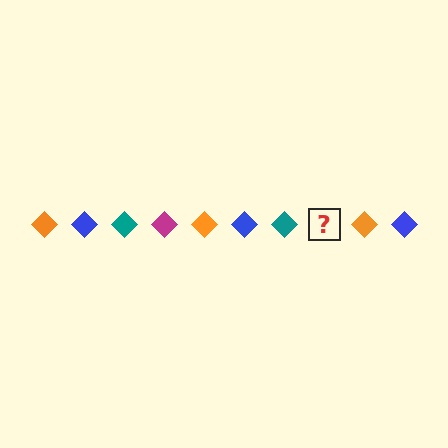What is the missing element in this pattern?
The missing element is a magenta diamond.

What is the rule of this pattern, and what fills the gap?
The rule is that the pattern cycles through orange, blue, teal, magenta diamonds. The gap should be filled with a magenta diamond.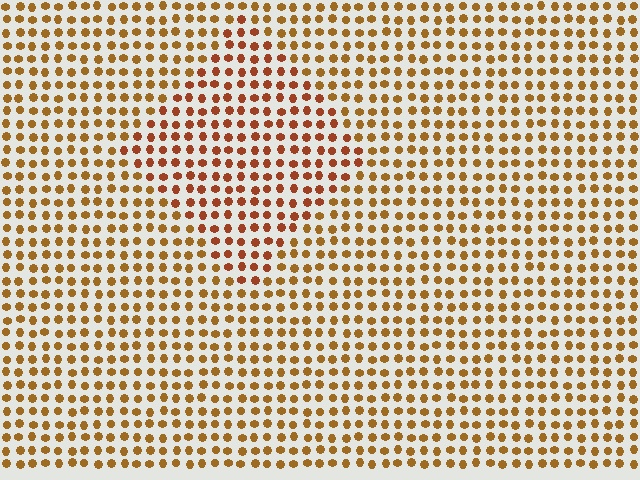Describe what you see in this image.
The image is filled with small brown elements in a uniform arrangement. A diamond-shaped region is visible where the elements are tinted to a slightly different hue, forming a subtle color boundary.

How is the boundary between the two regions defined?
The boundary is defined purely by a slight shift in hue (about 21 degrees). Spacing, size, and orientation are identical on both sides.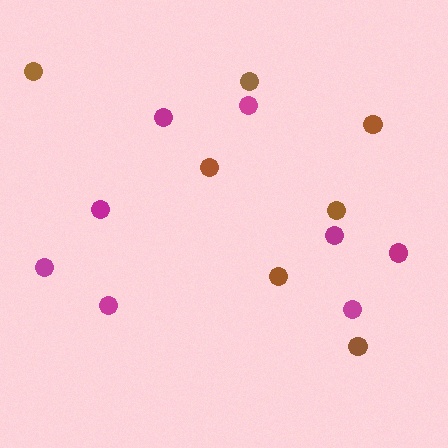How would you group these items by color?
There are 2 groups: one group of magenta circles (8) and one group of brown circles (7).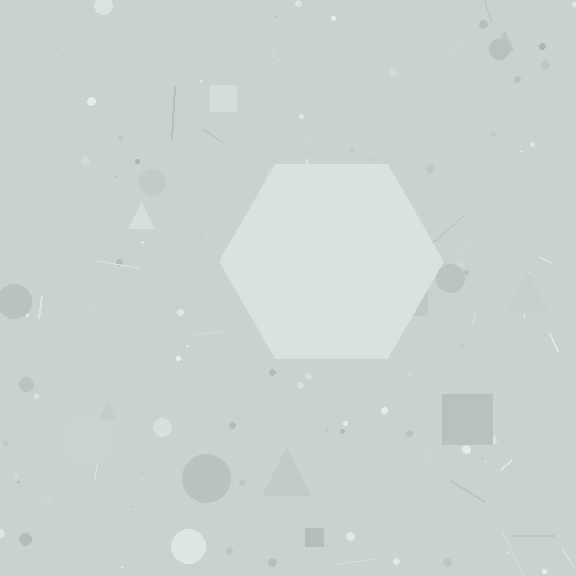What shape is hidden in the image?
A hexagon is hidden in the image.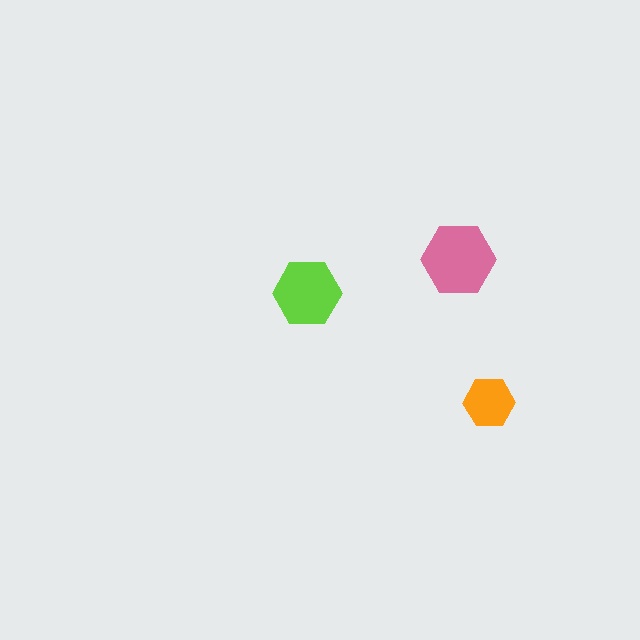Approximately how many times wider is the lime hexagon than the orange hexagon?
About 1.5 times wider.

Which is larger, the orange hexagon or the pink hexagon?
The pink one.